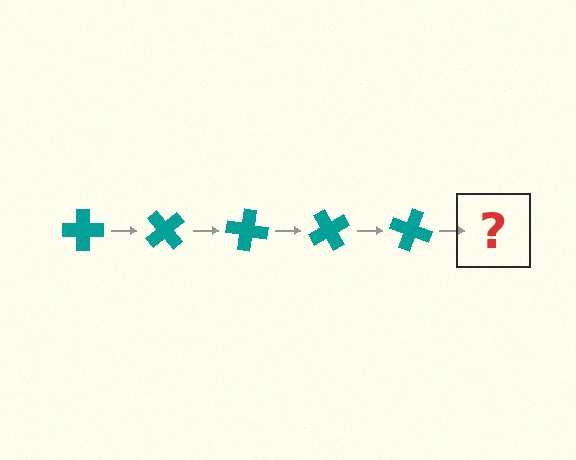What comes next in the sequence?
The next element should be a teal cross rotated 250 degrees.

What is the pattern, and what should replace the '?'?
The pattern is that the cross rotates 50 degrees each step. The '?' should be a teal cross rotated 250 degrees.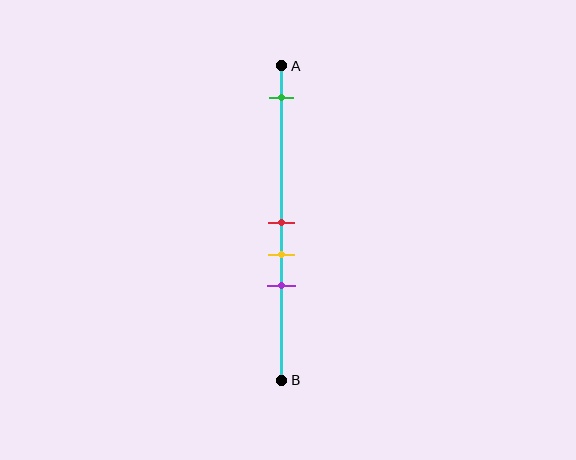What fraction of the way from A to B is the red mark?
The red mark is approximately 50% (0.5) of the way from A to B.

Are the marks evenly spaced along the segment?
No, the marks are not evenly spaced.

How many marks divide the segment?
There are 4 marks dividing the segment.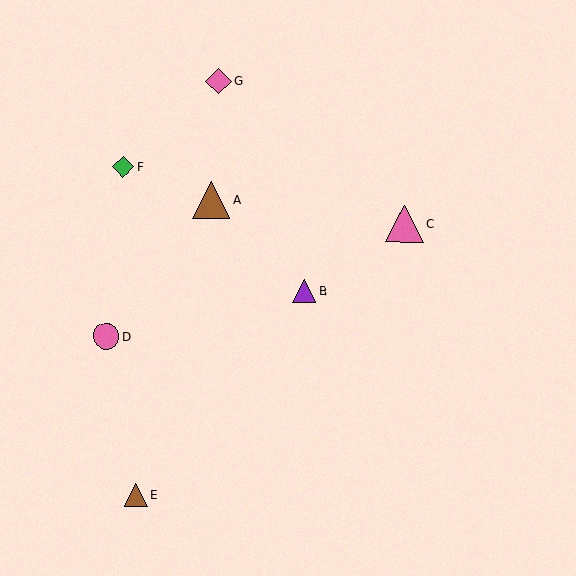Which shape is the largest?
The brown triangle (labeled A) is the largest.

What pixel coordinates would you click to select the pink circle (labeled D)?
Click at (106, 336) to select the pink circle D.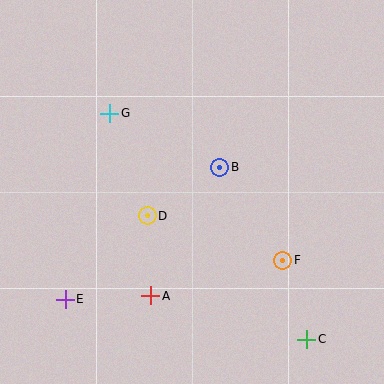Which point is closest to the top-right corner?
Point B is closest to the top-right corner.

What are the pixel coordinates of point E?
Point E is at (65, 299).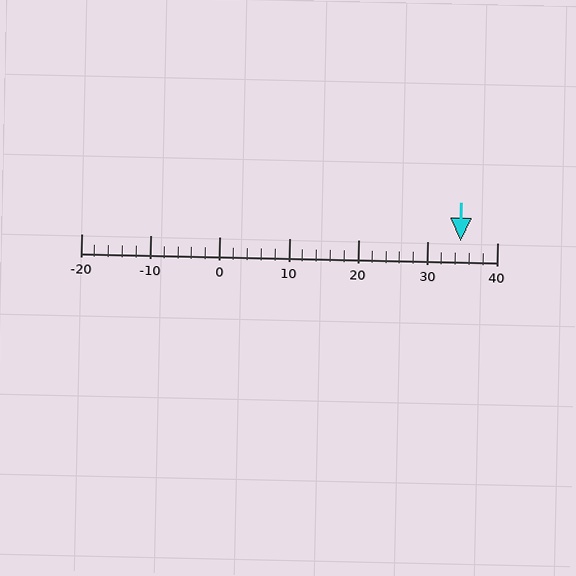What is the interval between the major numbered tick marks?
The major tick marks are spaced 10 units apart.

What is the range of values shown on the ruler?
The ruler shows values from -20 to 40.